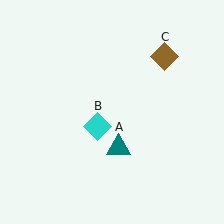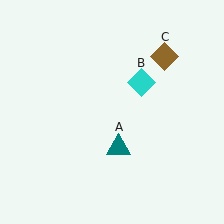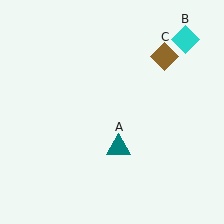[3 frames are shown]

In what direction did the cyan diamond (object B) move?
The cyan diamond (object B) moved up and to the right.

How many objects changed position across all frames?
1 object changed position: cyan diamond (object B).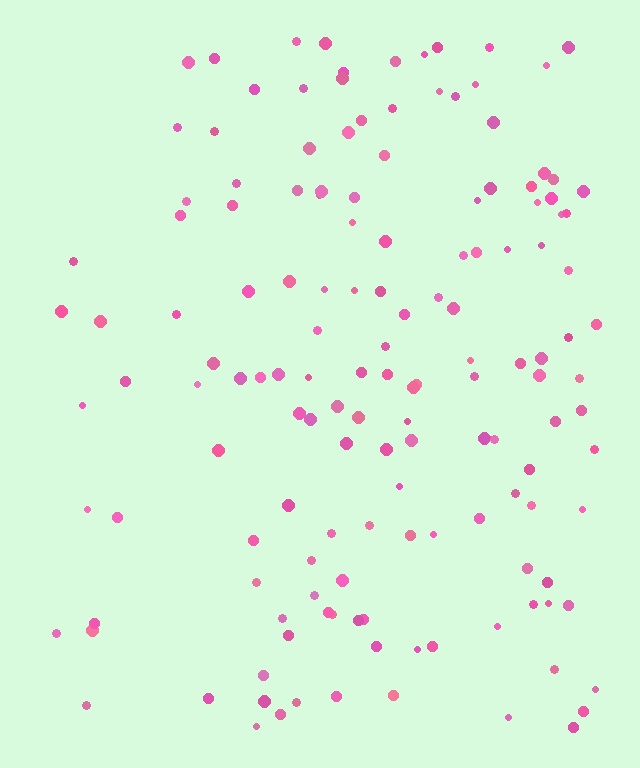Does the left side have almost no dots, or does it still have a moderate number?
Still a moderate number, just noticeably fewer than the right.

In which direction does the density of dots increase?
From left to right, with the right side densest.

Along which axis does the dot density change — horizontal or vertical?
Horizontal.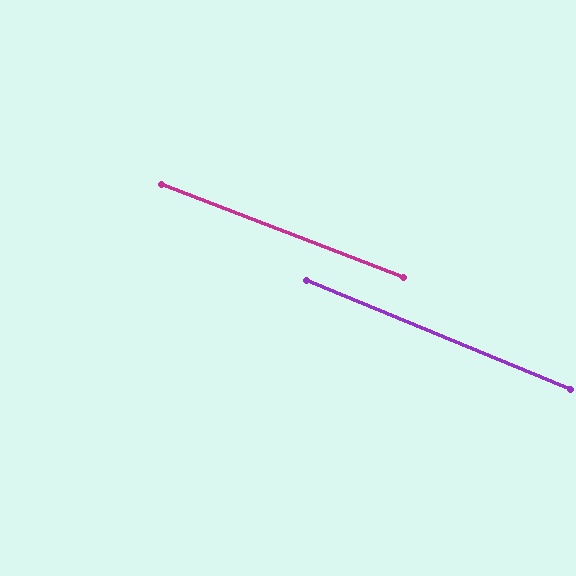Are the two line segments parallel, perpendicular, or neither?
Parallel — their directions differ by only 1.3°.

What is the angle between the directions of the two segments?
Approximately 1 degree.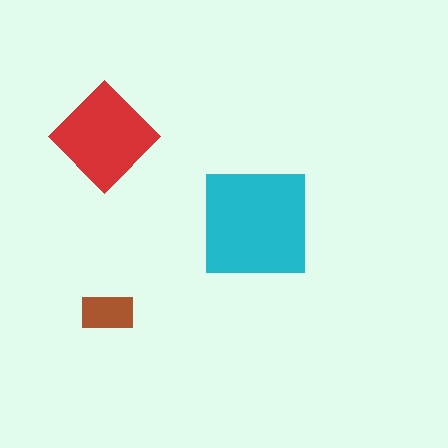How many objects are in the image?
There are 3 objects in the image.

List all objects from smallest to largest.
The brown rectangle, the red diamond, the cyan square.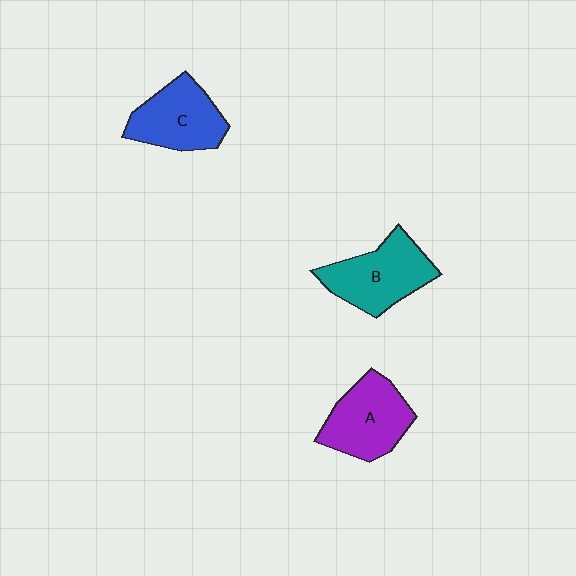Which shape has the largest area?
Shape B (teal).